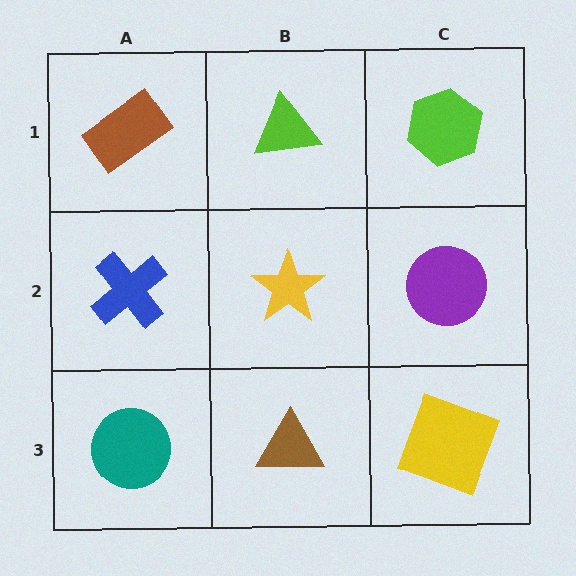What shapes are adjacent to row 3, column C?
A purple circle (row 2, column C), a brown triangle (row 3, column B).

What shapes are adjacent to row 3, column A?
A blue cross (row 2, column A), a brown triangle (row 3, column B).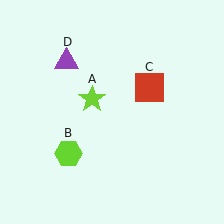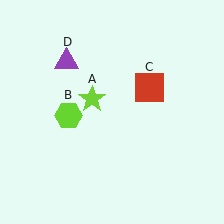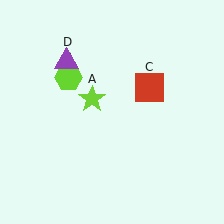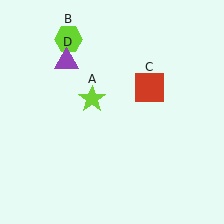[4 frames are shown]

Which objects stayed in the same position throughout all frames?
Lime star (object A) and red square (object C) and purple triangle (object D) remained stationary.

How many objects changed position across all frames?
1 object changed position: lime hexagon (object B).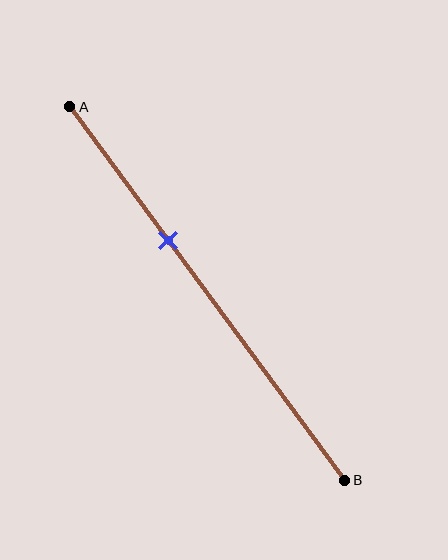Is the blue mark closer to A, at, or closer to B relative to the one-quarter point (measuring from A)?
The blue mark is closer to point B than the one-quarter point of segment AB.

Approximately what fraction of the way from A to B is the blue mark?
The blue mark is approximately 35% of the way from A to B.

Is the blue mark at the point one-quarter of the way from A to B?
No, the mark is at about 35% from A, not at the 25% one-quarter point.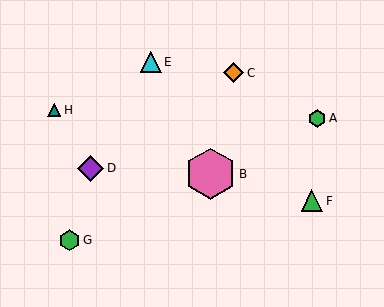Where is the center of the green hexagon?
The center of the green hexagon is at (317, 118).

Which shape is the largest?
The pink hexagon (labeled B) is the largest.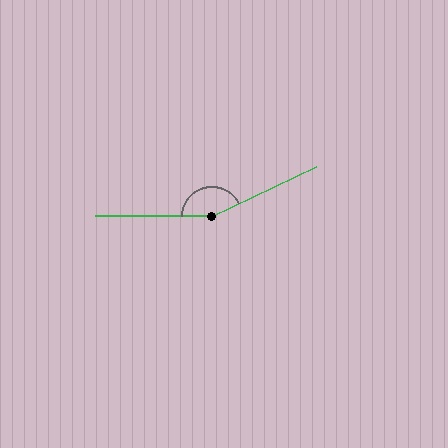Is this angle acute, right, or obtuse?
It is obtuse.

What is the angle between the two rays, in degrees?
Approximately 155 degrees.